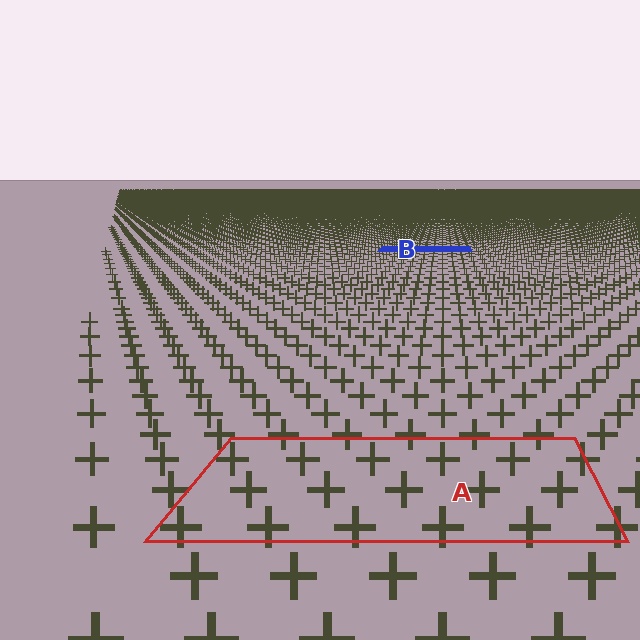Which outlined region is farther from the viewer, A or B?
Region B is farther from the viewer — the texture elements inside it appear smaller and more densely packed.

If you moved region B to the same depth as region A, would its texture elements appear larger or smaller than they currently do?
They would appear larger. At a closer depth, the same texture elements are projected at a bigger on-screen size.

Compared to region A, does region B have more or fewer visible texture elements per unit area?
Region B has more texture elements per unit area — they are packed more densely because it is farther away.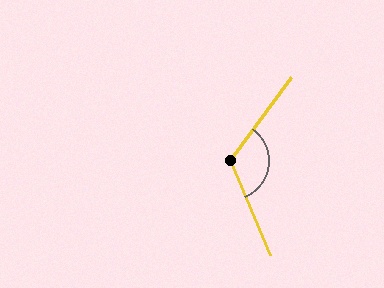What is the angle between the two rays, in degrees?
Approximately 121 degrees.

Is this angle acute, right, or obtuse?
It is obtuse.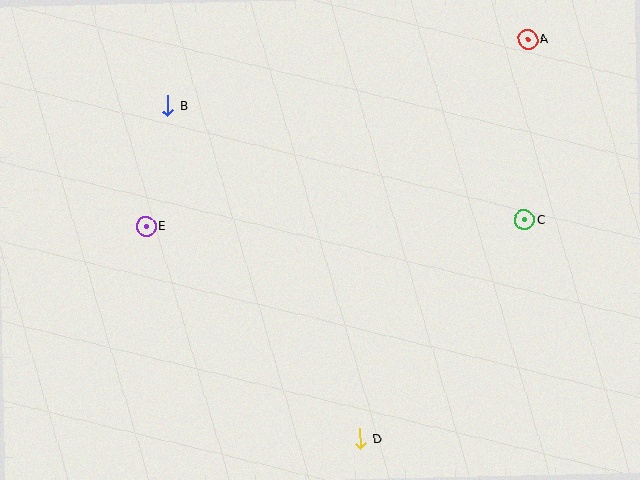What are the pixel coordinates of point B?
Point B is at (168, 106).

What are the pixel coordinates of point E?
Point E is at (146, 226).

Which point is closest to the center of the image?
Point E at (146, 226) is closest to the center.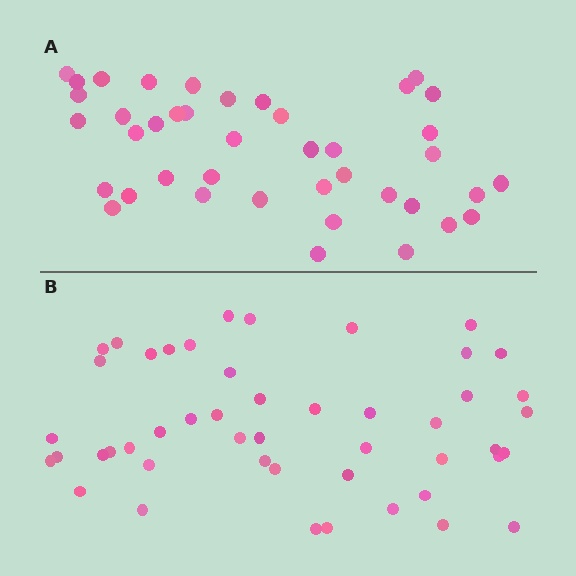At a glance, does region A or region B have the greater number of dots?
Region B (the bottom region) has more dots.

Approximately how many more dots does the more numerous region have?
Region B has roughly 8 or so more dots than region A.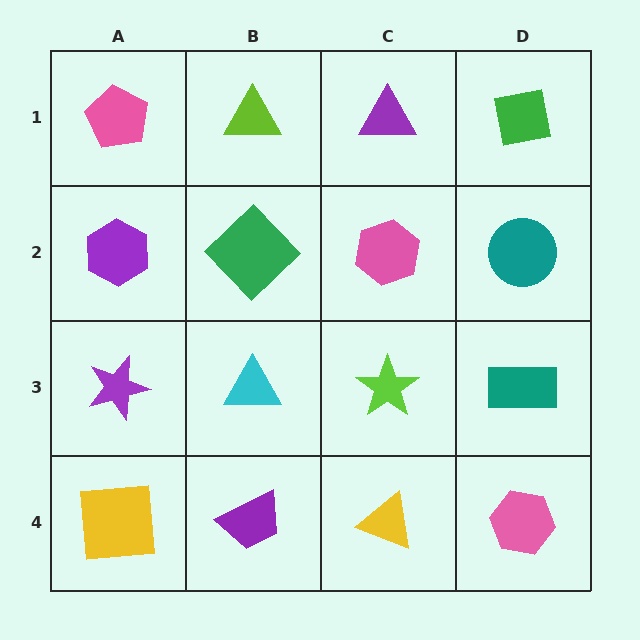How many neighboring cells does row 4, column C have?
3.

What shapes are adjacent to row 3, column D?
A teal circle (row 2, column D), a pink hexagon (row 4, column D), a lime star (row 3, column C).